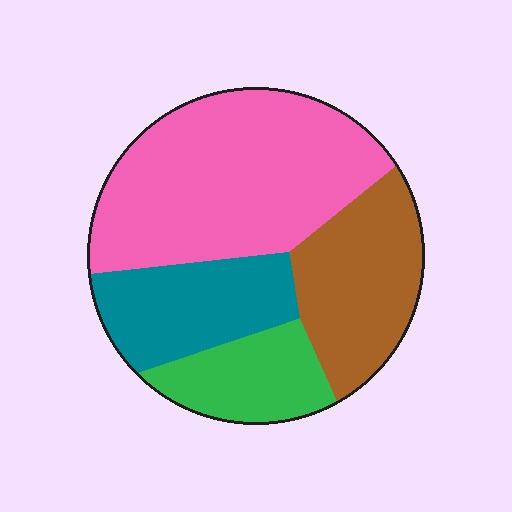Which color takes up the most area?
Pink, at roughly 45%.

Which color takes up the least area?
Green, at roughly 15%.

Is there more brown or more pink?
Pink.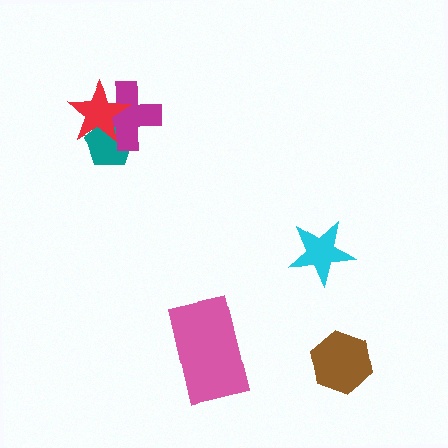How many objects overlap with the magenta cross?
2 objects overlap with the magenta cross.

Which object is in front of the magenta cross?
The red star is in front of the magenta cross.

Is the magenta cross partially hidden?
Yes, it is partially covered by another shape.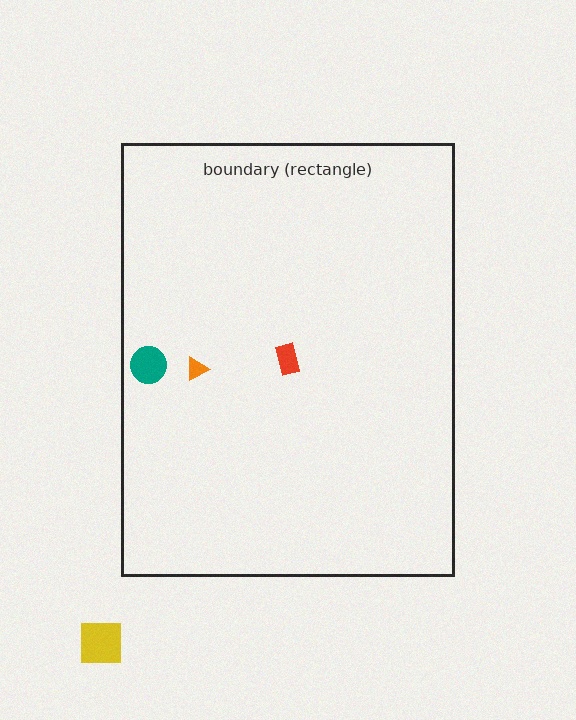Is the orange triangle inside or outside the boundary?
Inside.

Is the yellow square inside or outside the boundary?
Outside.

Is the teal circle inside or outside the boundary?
Inside.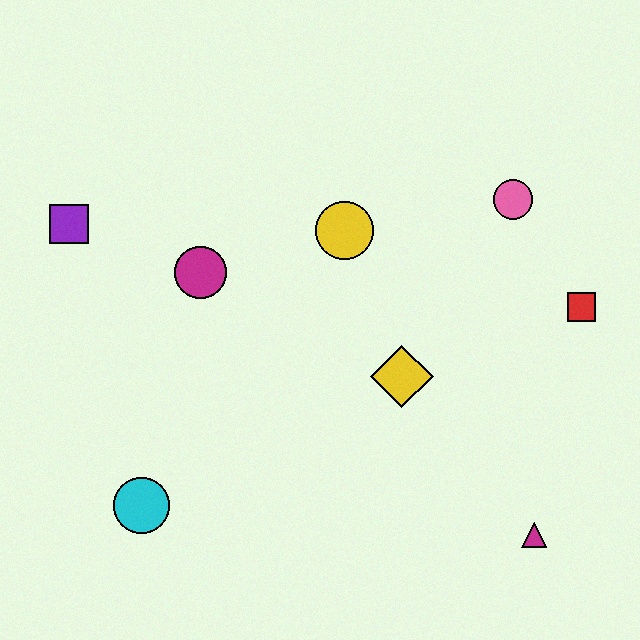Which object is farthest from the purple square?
The magenta triangle is farthest from the purple square.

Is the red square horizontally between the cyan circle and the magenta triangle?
No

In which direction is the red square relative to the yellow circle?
The red square is to the right of the yellow circle.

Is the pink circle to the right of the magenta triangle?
No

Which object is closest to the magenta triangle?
The yellow diamond is closest to the magenta triangle.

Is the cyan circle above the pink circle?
No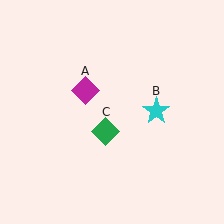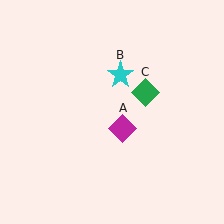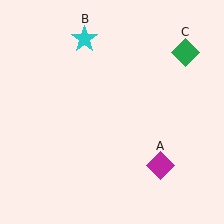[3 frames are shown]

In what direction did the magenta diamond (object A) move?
The magenta diamond (object A) moved down and to the right.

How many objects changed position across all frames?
3 objects changed position: magenta diamond (object A), cyan star (object B), green diamond (object C).